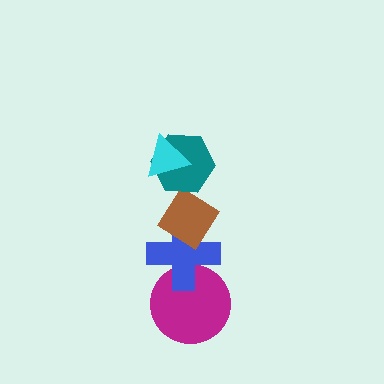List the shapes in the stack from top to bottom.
From top to bottom: the cyan triangle, the teal hexagon, the brown diamond, the blue cross, the magenta circle.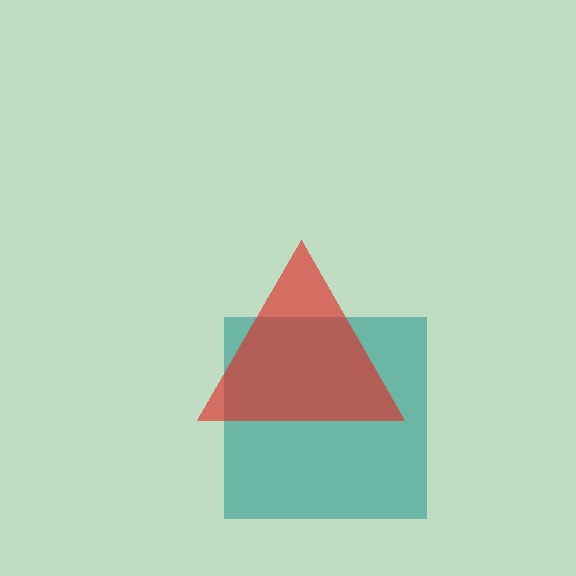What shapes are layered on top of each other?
The layered shapes are: a teal square, a red triangle.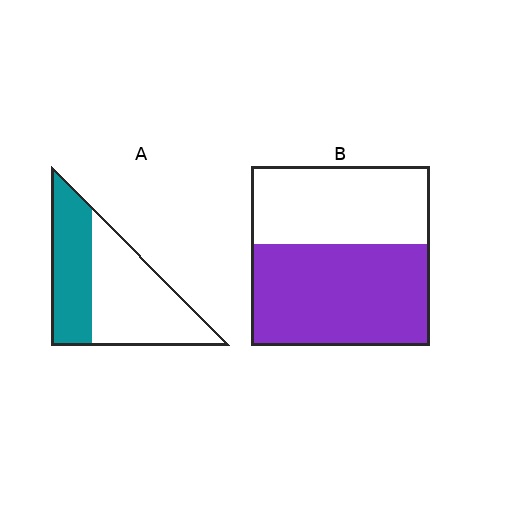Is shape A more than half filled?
No.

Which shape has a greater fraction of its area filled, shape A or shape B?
Shape B.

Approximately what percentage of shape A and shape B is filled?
A is approximately 40% and B is approximately 55%.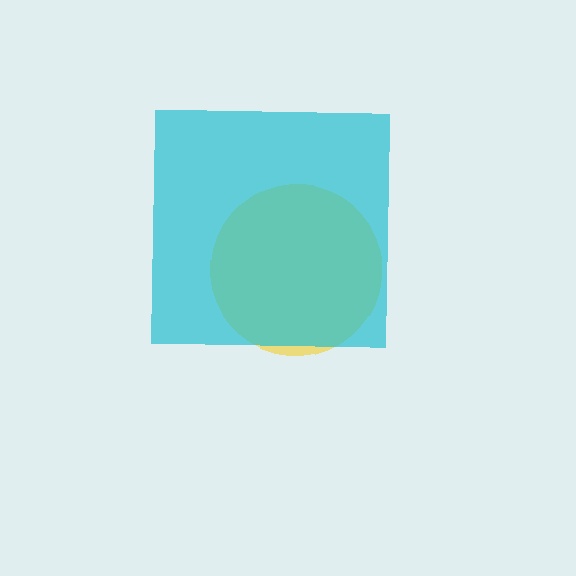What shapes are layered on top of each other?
The layered shapes are: a yellow circle, a cyan square.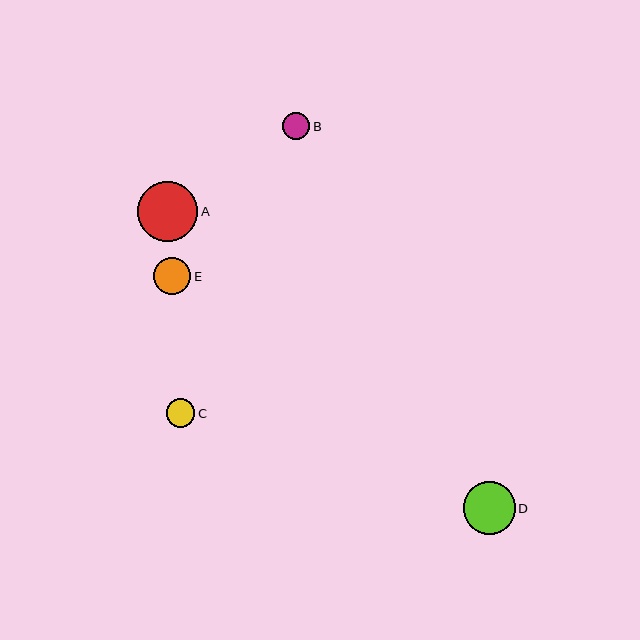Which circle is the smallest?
Circle B is the smallest with a size of approximately 27 pixels.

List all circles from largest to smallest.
From largest to smallest: A, D, E, C, B.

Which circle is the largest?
Circle A is the largest with a size of approximately 60 pixels.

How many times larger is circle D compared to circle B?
Circle D is approximately 2.0 times the size of circle B.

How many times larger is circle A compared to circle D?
Circle A is approximately 1.1 times the size of circle D.